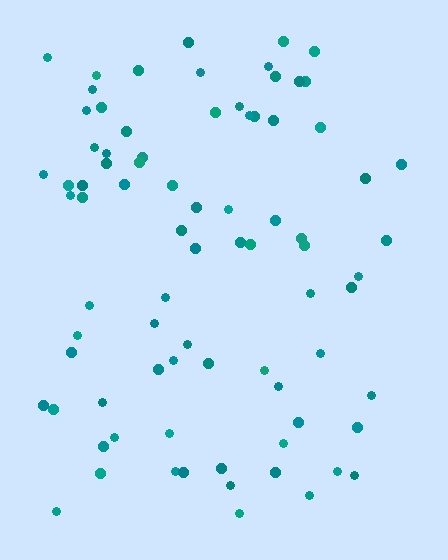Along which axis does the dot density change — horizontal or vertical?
Horizontal.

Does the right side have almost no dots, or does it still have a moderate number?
Still a moderate number, just noticeably fewer than the left.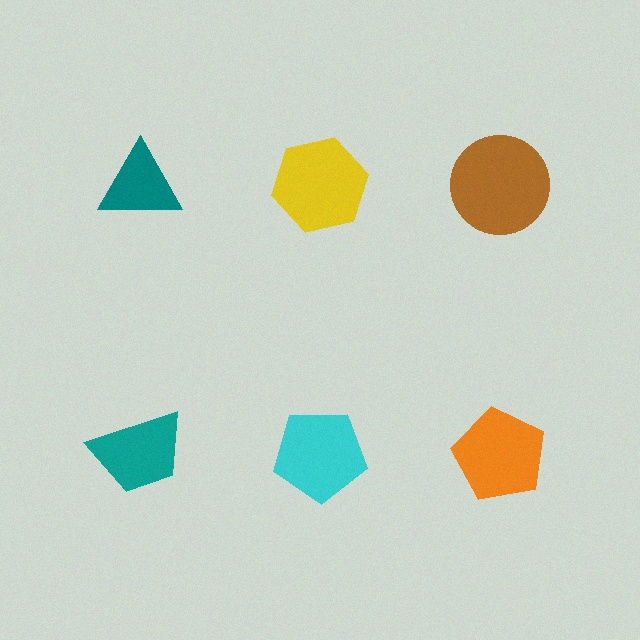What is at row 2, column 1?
A teal trapezoid.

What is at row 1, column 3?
A brown circle.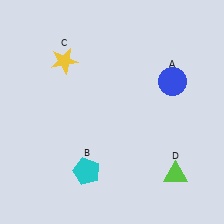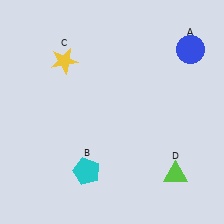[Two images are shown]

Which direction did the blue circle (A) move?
The blue circle (A) moved up.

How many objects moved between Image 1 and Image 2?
1 object moved between the two images.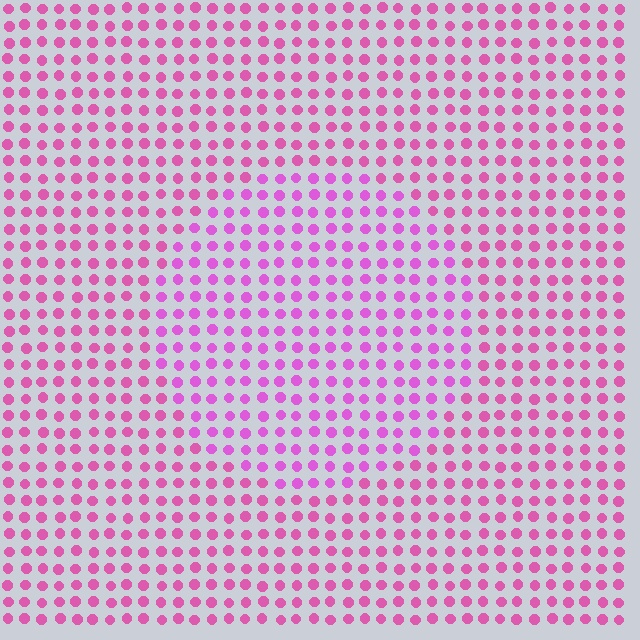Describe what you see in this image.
The image is filled with small pink elements in a uniform arrangement. A circle-shaped region is visible where the elements are tinted to a slightly different hue, forming a subtle color boundary.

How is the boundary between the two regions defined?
The boundary is defined purely by a slight shift in hue (about 20 degrees). Spacing, size, and orientation are identical on both sides.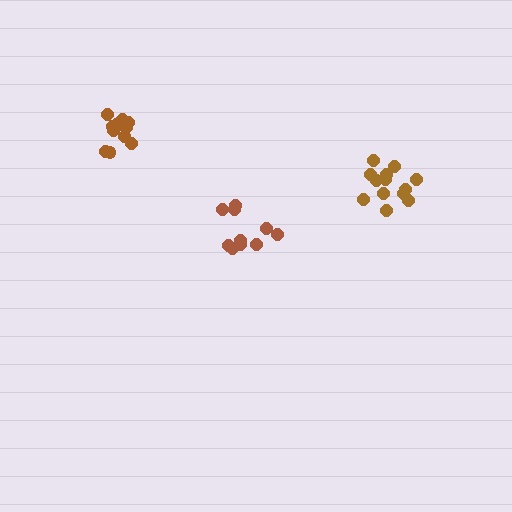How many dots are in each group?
Group 1: 10 dots, Group 2: 13 dots, Group 3: 12 dots (35 total).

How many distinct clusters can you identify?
There are 3 distinct clusters.